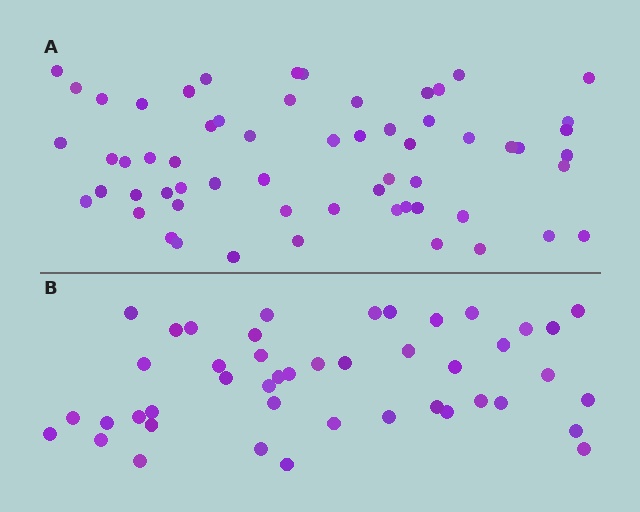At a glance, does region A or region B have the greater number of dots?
Region A (the top region) has more dots.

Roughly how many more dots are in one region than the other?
Region A has approximately 15 more dots than region B.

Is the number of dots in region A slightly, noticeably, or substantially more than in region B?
Region A has noticeably more, but not dramatically so. The ratio is roughly 1.3 to 1.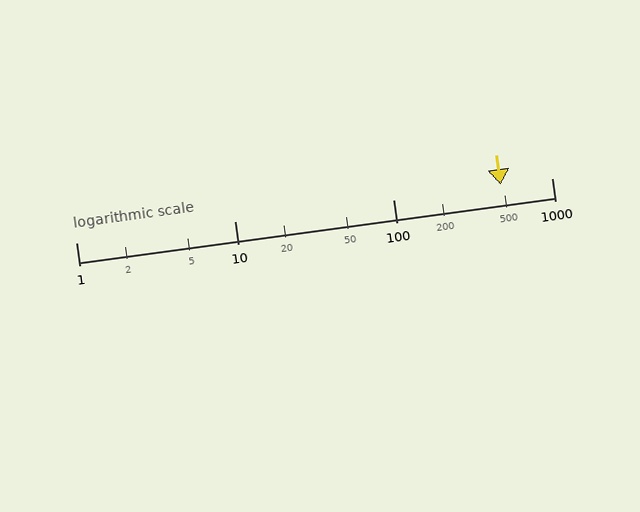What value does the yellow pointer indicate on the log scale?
The pointer indicates approximately 480.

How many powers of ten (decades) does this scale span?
The scale spans 3 decades, from 1 to 1000.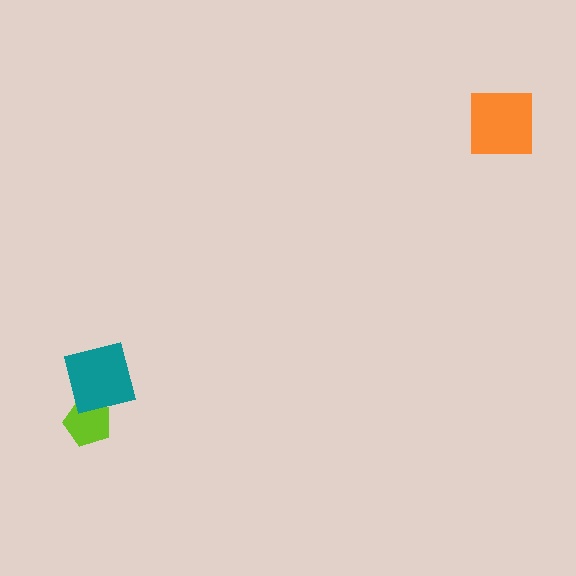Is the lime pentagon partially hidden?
Yes, it is partially covered by another shape.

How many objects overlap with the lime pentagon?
1 object overlaps with the lime pentagon.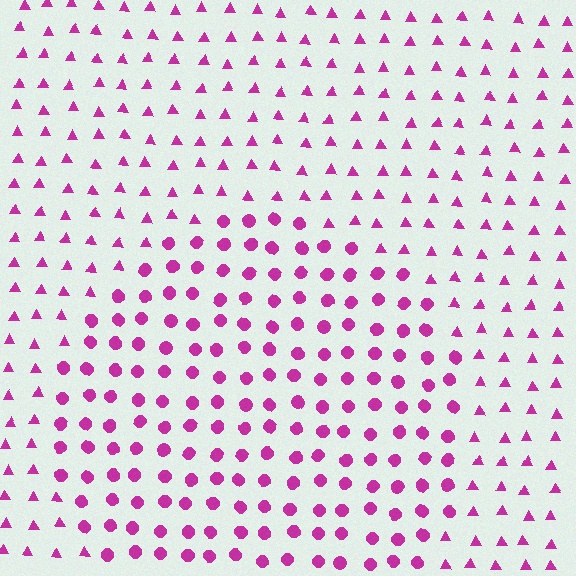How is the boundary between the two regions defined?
The boundary is defined by a change in element shape: circles inside vs. triangles outside. All elements share the same color and spacing.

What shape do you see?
I see a circle.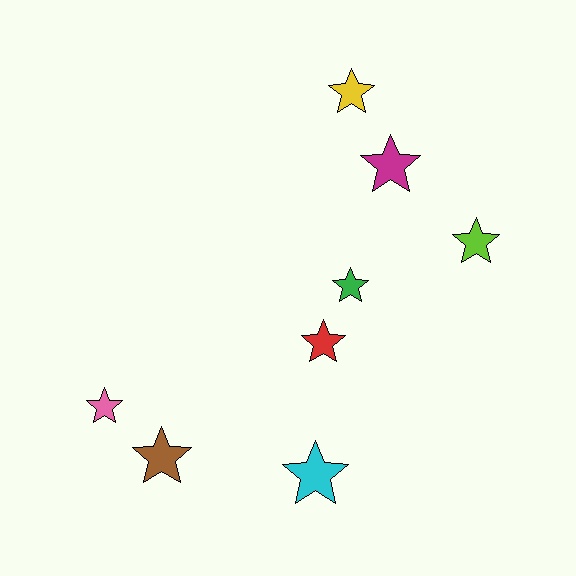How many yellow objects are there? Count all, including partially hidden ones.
There is 1 yellow object.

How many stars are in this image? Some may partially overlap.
There are 8 stars.